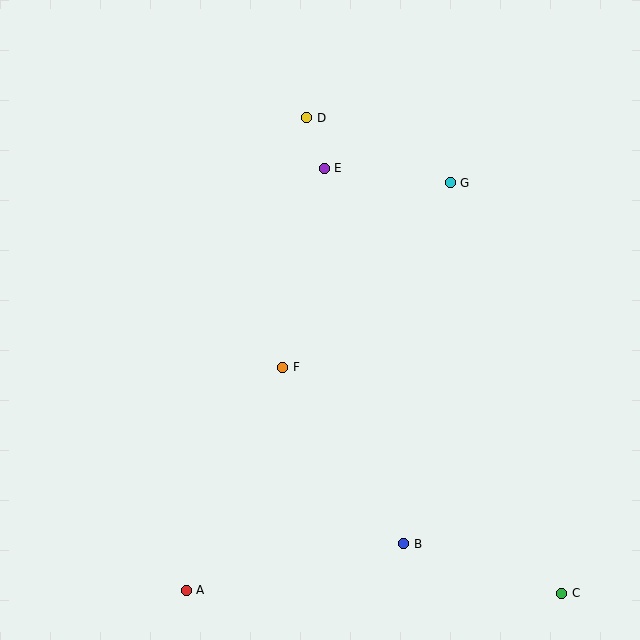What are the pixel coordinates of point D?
Point D is at (307, 118).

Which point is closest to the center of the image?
Point F at (283, 367) is closest to the center.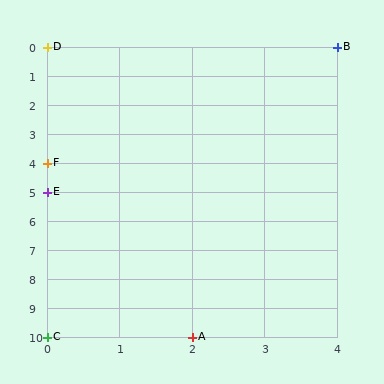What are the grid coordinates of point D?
Point D is at grid coordinates (0, 0).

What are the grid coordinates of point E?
Point E is at grid coordinates (0, 5).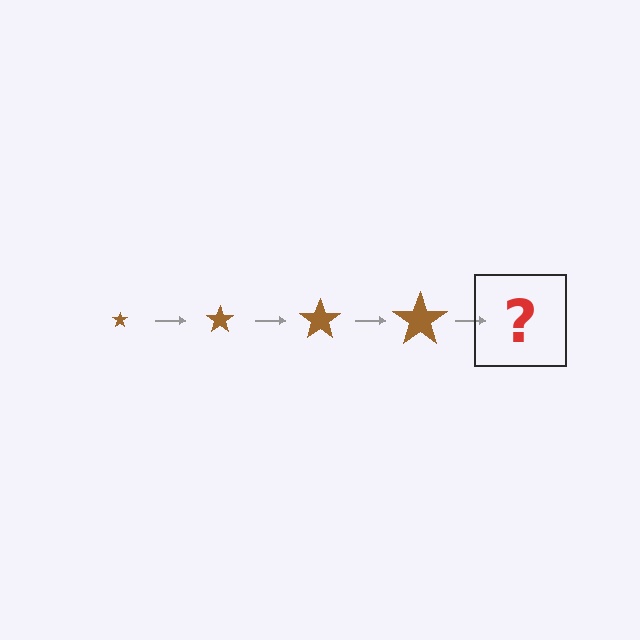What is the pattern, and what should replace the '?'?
The pattern is that the star gets progressively larger each step. The '?' should be a brown star, larger than the previous one.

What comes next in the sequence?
The next element should be a brown star, larger than the previous one.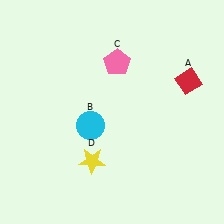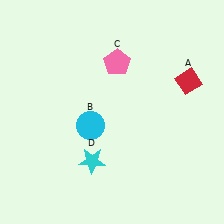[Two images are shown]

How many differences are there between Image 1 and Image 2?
There is 1 difference between the two images.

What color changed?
The star (D) changed from yellow in Image 1 to cyan in Image 2.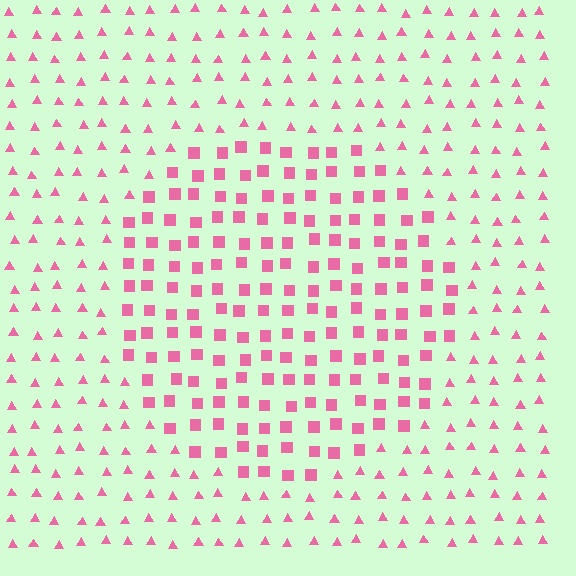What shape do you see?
I see a circle.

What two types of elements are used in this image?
The image uses squares inside the circle region and triangles outside it.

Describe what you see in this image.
The image is filled with small pink elements arranged in a uniform grid. A circle-shaped region contains squares, while the surrounding area contains triangles. The boundary is defined purely by the change in element shape.